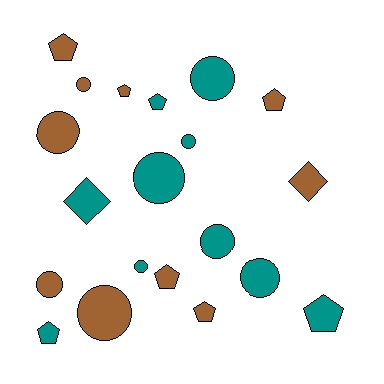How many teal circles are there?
There are 6 teal circles.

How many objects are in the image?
There are 20 objects.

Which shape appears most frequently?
Circle, with 10 objects.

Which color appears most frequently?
Brown, with 10 objects.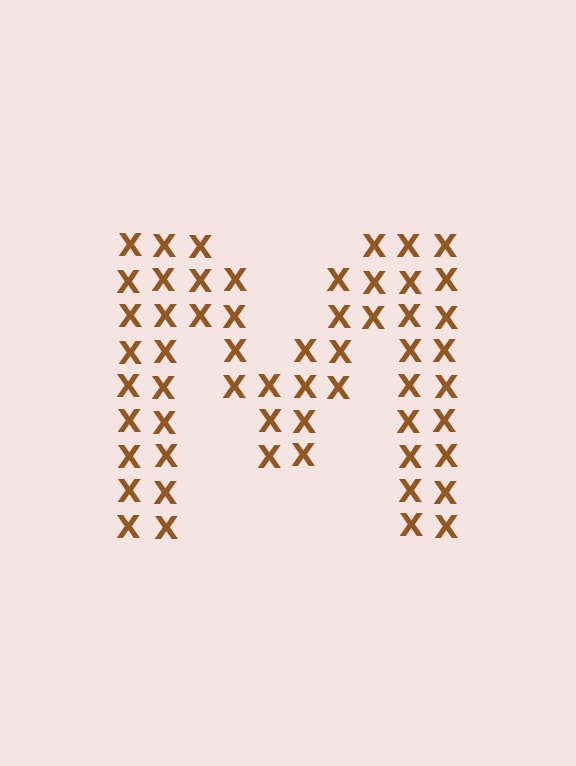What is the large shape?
The large shape is the letter M.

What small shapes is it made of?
It is made of small letter X's.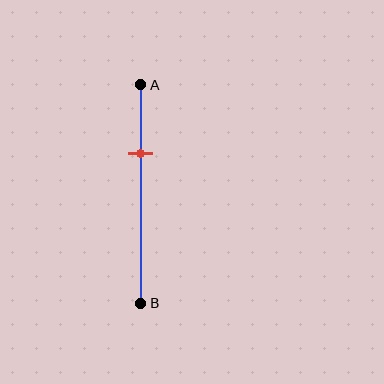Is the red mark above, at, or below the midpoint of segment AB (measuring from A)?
The red mark is above the midpoint of segment AB.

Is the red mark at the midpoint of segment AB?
No, the mark is at about 30% from A, not at the 50% midpoint.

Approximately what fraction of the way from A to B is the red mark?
The red mark is approximately 30% of the way from A to B.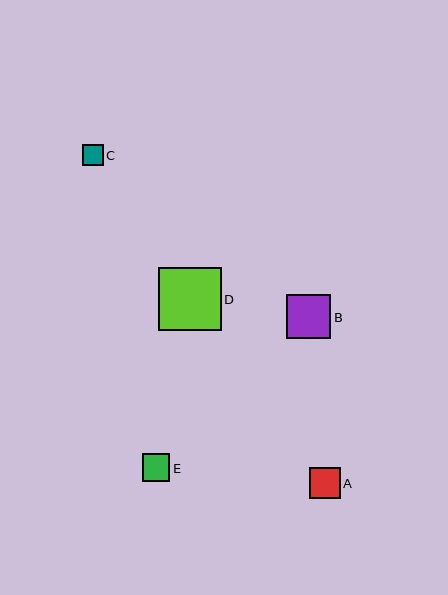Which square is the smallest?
Square C is the smallest with a size of approximately 21 pixels.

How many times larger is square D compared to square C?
Square D is approximately 3.0 times the size of square C.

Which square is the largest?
Square D is the largest with a size of approximately 63 pixels.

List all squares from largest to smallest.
From largest to smallest: D, B, A, E, C.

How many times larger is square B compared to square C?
Square B is approximately 2.1 times the size of square C.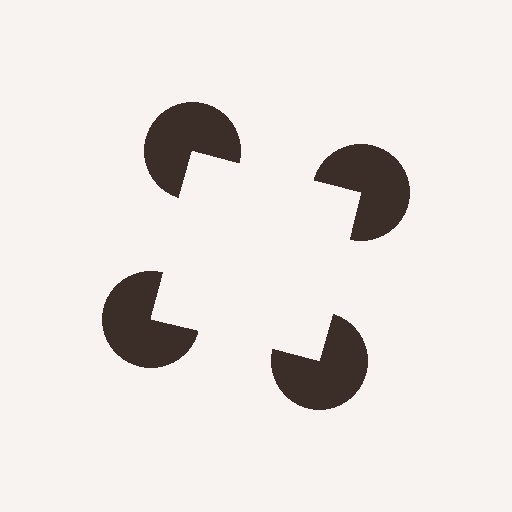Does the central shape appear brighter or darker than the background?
It typically appears slightly brighter than the background, even though no actual brightness change is drawn.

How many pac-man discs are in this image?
There are 4 — one at each vertex of the illusory square.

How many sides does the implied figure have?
4 sides.